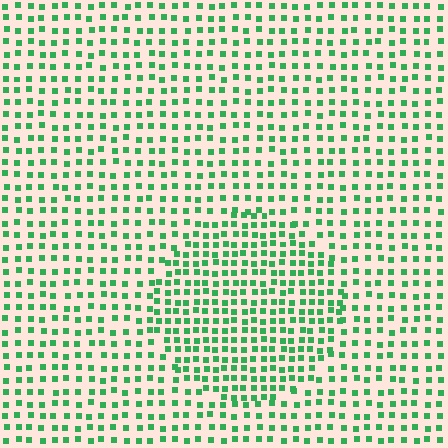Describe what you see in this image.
The image contains small green elements arranged at two different densities. A circle-shaped region is visible where the elements are more densely packed than the surrounding area.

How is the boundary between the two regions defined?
The boundary is defined by a change in element density (approximately 1.6x ratio). All elements are the same color, size, and shape.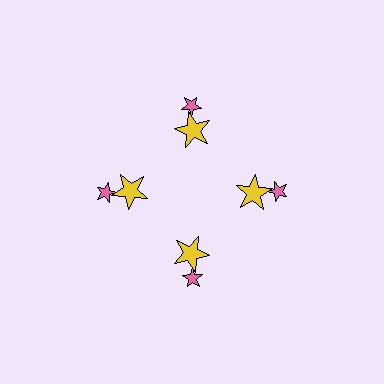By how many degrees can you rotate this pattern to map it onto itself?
The pattern maps onto itself every 90 degrees of rotation.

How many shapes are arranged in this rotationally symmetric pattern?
There are 8 shapes, arranged in 4 groups of 2.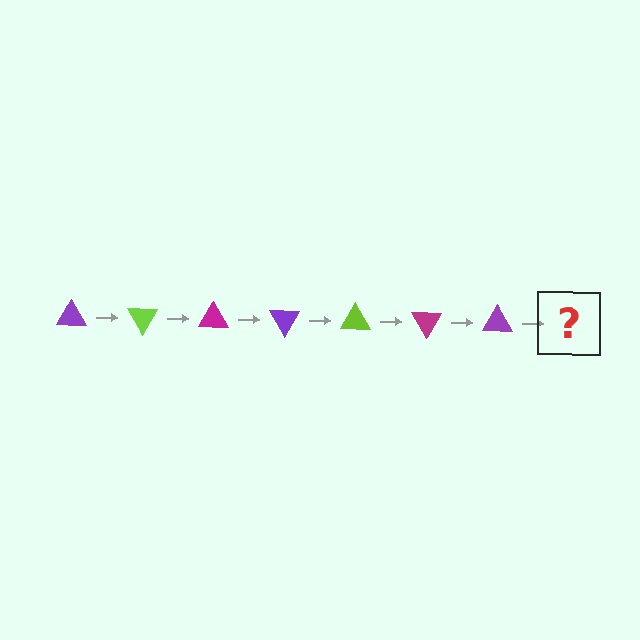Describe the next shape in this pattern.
It should be a lime triangle, rotated 420 degrees from the start.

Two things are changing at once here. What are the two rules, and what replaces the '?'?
The two rules are that it rotates 60 degrees each step and the color cycles through purple, lime, and magenta. The '?' should be a lime triangle, rotated 420 degrees from the start.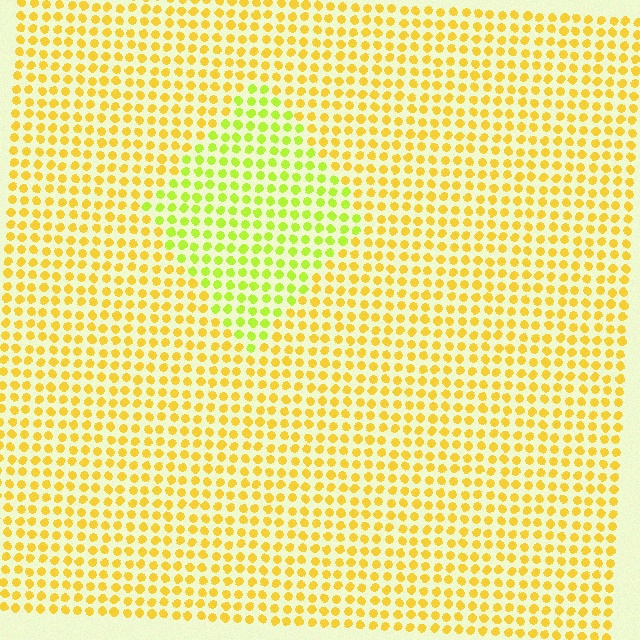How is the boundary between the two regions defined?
The boundary is defined purely by a slight shift in hue (about 34 degrees). Spacing, size, and orientation are identical on both sides.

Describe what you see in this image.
The image is filled with small yellow elements in a uniform arrangement. A diamond-shaped region is visible where the elements are tinted to a slightly different hue, forming a subtle color boundary.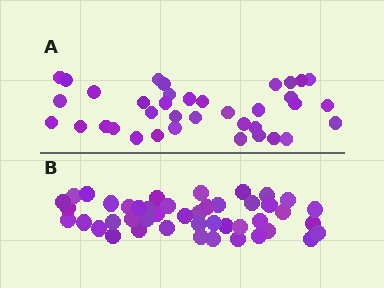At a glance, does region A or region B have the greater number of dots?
Region B (the bottom region) has more dots.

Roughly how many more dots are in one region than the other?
Region B has roughly 8 or so more dots than region A.